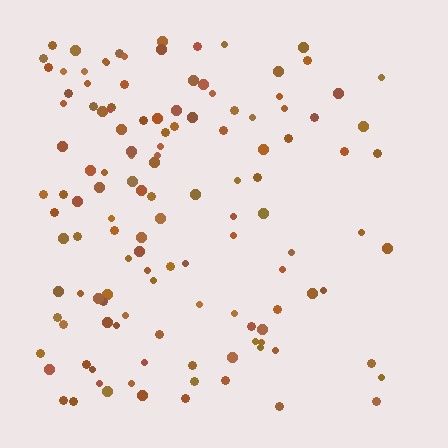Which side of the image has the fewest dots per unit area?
The right.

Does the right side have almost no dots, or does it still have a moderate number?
Still a moderate number, just noticeably fewer than the left.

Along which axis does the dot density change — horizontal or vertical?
Horizontal.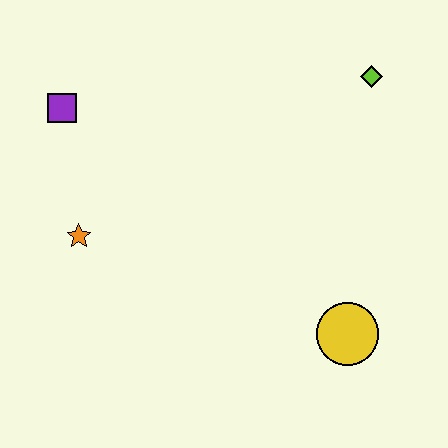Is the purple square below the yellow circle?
No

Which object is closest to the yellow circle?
The lime diamond is closest to the yellow circle.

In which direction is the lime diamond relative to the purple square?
The lime diamond is to the right of the purple square.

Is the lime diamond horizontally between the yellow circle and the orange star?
No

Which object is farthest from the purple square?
The yellow circle is farthest from the purple square.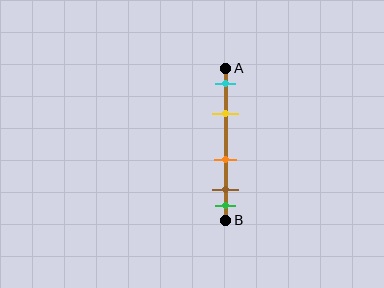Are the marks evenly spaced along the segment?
No, the marks are not evenly spaced.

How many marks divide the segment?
There are 5 marks dividing the segment.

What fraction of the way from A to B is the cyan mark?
The cyan mark is approximately 10% (0.1) of the way from A to B.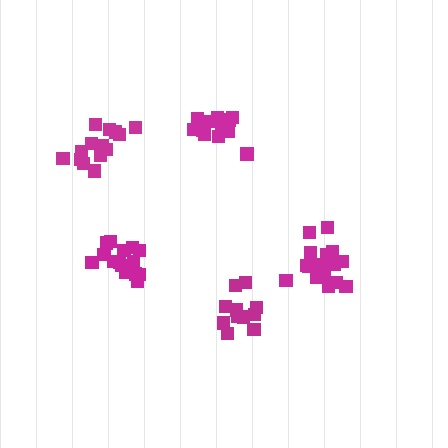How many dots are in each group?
Group 1: 17 dots, Group 2: 16 dots, Group 3: 16 dots, Group 4: 12 dots, Group 5: 15 dots (76 total).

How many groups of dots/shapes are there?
There are 5 groups.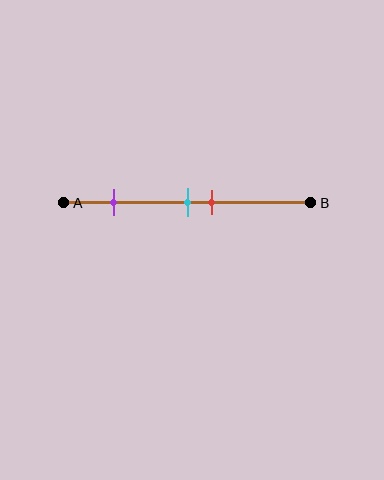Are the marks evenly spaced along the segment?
No, the marks are not evenly spaced.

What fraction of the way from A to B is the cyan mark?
The cyan mark is approximately 50% (0.5) of the way from A to B.